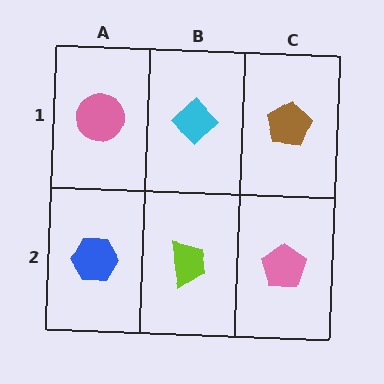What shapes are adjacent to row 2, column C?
A brown pentagon (row 1, column C), a lime trapezoid (row 2, column B).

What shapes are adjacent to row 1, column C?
A pink pentagon (row 2, column C), a cyan diamond (row 1, column B).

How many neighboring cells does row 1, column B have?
3.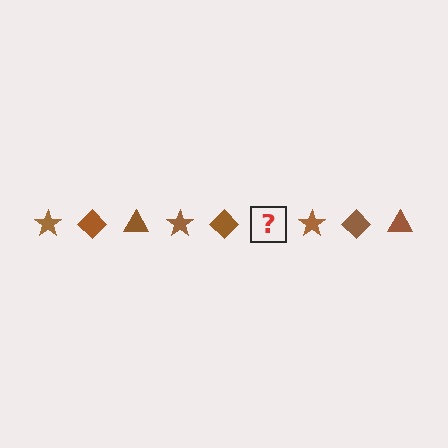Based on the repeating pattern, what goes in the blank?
The blank should be a brown triangle.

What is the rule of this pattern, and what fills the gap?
The rule is that the pattern cycles through star, diamond, triangle shapes in brown. The gap should be filled with a brown triangle.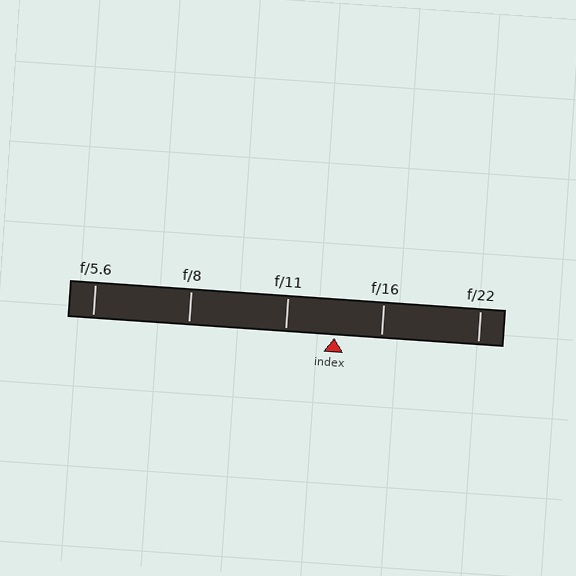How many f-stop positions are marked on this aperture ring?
There are 5 f-stop positions marked.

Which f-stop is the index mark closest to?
The index mark is closest to f/16.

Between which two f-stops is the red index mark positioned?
The index mark is between f/11 and f/16.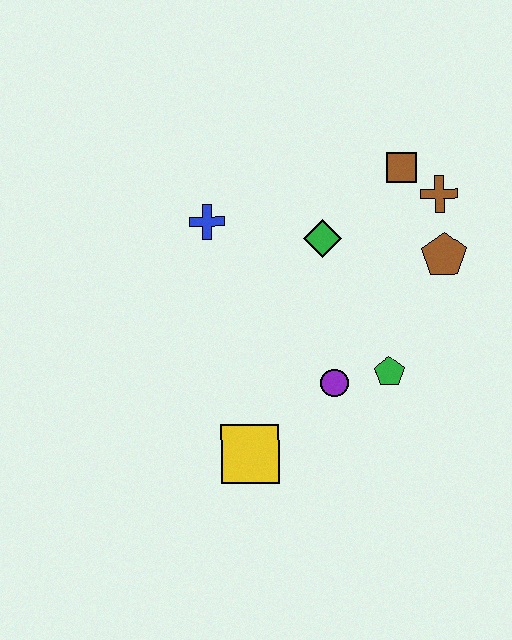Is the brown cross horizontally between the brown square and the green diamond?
No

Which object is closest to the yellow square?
The purple circle is closest to the yellow square.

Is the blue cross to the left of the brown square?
Yes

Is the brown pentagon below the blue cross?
Yes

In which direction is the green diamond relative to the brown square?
The green diamond is to the left of the brown square.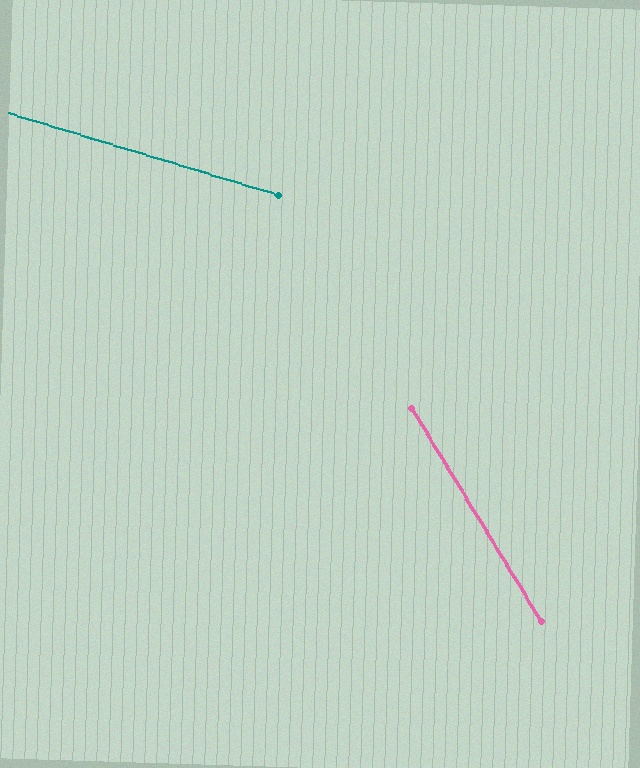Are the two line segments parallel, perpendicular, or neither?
Neither parallel nor perpendicular — they differ by about 42°.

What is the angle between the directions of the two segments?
Approximately 42 degrees.